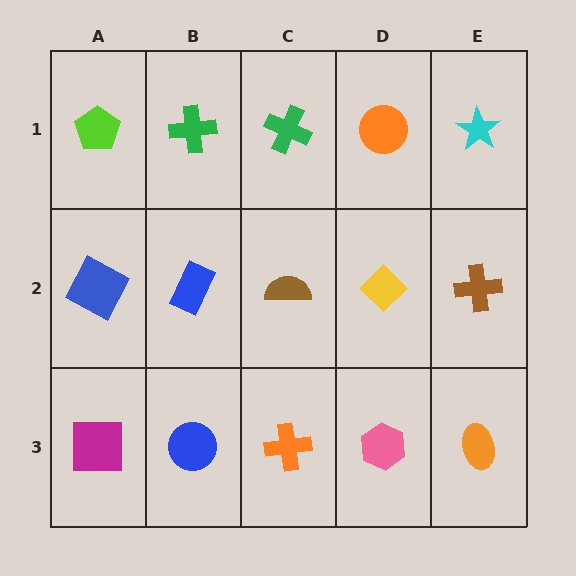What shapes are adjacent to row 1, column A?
A blue square (row 2, column A), a green cross (row 1, column B).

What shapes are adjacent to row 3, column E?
A brown cross (row 2, column E), a pink hexagon (row 3, column D).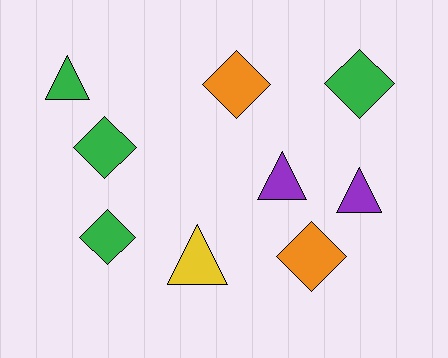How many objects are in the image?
There are 9 objects.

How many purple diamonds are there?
There are no purple diamonds.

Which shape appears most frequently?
Diamond, with 5 objects.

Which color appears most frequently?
Green, with 4 objects.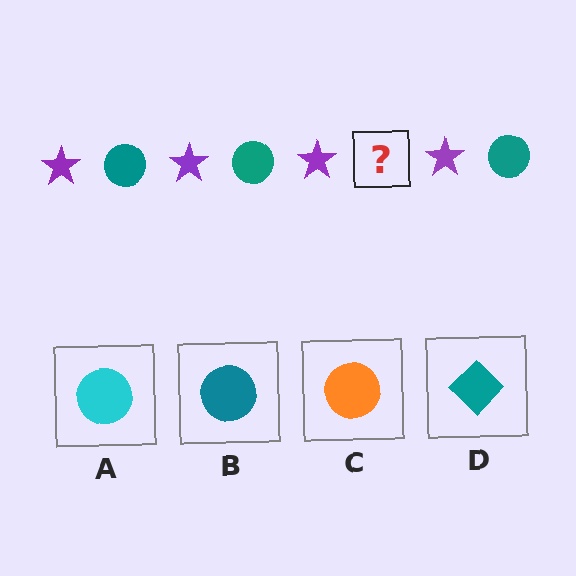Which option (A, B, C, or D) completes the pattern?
B.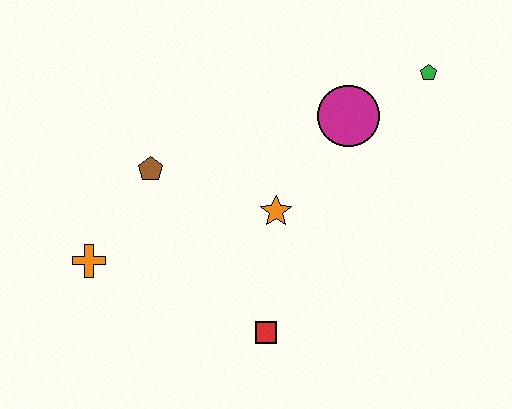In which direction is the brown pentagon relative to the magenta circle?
The brown pentagon is to the left of the magenta circle.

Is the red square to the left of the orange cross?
No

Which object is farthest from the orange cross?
The green pentagon is farthest from the orange cross.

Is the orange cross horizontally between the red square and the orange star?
No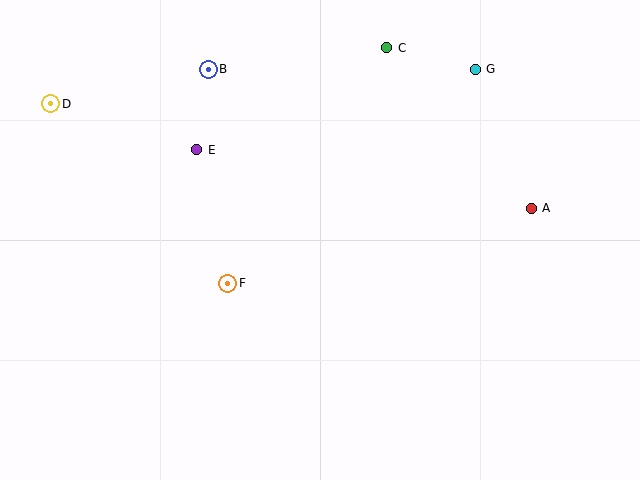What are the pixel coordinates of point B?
Point B is at (208, 69).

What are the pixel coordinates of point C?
Point C is at (387, 48).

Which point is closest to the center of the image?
Point F at (228, 283) is closest to the center.